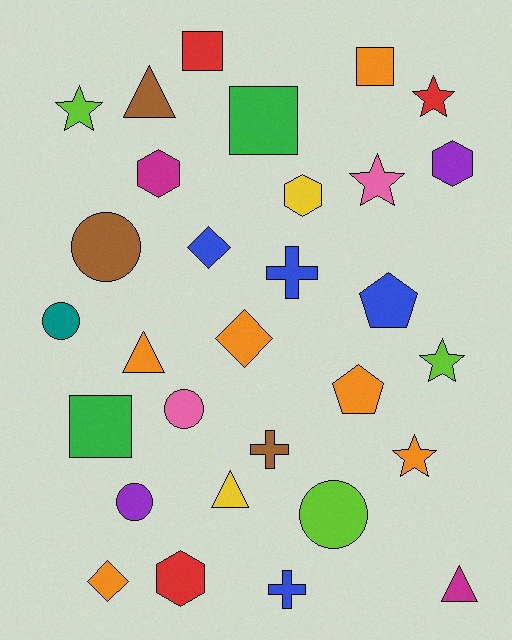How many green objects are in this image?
There are 2 green objects.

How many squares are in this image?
There are 4 squares.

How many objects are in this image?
There are 30 objects.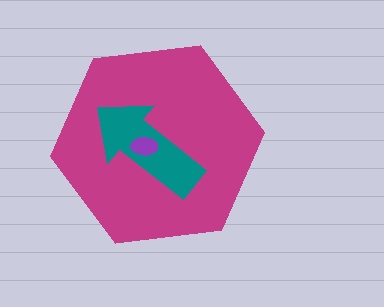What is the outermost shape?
The magenta hexagon.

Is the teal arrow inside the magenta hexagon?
Yes.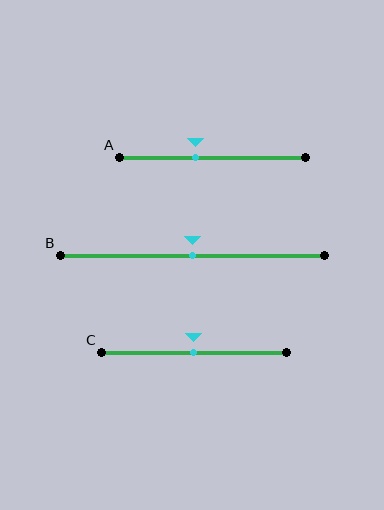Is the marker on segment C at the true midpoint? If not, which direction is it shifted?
Yes, the marker on segment C is at the true midpoint.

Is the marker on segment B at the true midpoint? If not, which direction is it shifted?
Yes, the marker on segment B is at the true midpoint.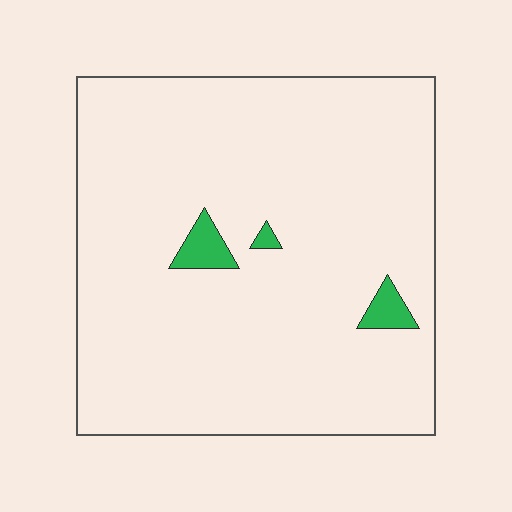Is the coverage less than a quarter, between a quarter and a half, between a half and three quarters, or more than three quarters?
Less than a quarter.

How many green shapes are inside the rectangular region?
3.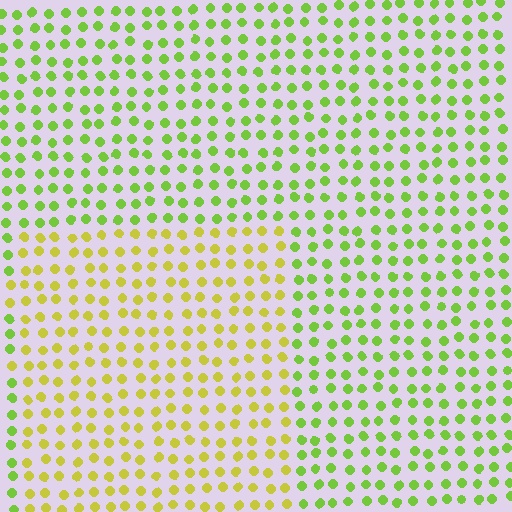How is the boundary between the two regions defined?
The boundary is defined purely by a slight shift in hue (about 35 degrees). Spacing, size, and orientation are identical on both sides.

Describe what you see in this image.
The image is filled with small lime elements in a uniform arrangement. A rectangle-shaped region is visible where the elements are tinted to a slightly different hue, forming a subtle color boundary.